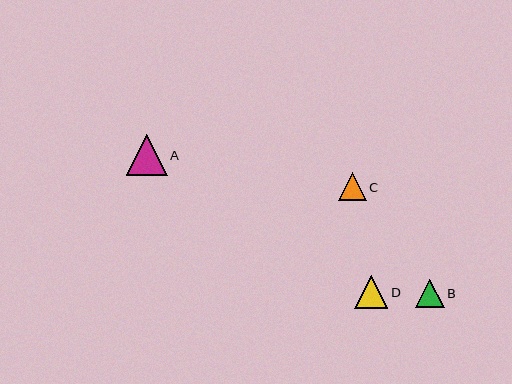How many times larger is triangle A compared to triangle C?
Triangle A is approximately 1.5 times the size of triangle C.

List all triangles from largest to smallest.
From largest to smallest: A, D, B, C.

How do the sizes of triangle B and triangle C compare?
Triangle B and triangle C are approximately the same size.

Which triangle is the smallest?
Triangle C is the smallest with a size of approximately 28 pixels.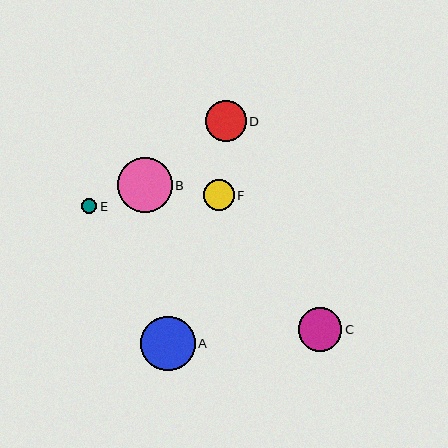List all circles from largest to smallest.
From largest to smallest: B, A, C, D, F, E.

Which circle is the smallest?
Circle E is the smallest with a size of approximately 15 pixels.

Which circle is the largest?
Circle B is the largest with a size of approximately 55 pixels.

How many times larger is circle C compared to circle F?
Circle C is approximately 1.4 times the size of circle F.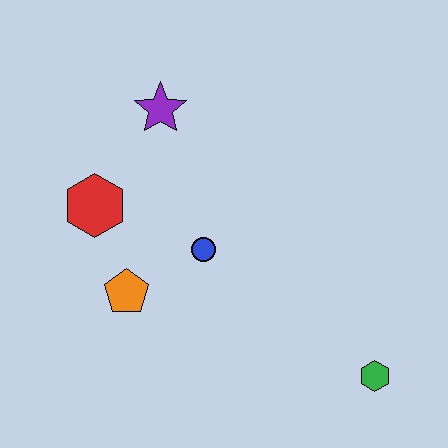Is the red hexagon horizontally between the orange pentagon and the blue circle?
No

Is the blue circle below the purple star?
Yes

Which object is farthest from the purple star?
The green hexagon is farthest from the purple star.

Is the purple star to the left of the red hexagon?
No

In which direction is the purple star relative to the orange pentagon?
The purple star is above the orange pentagon.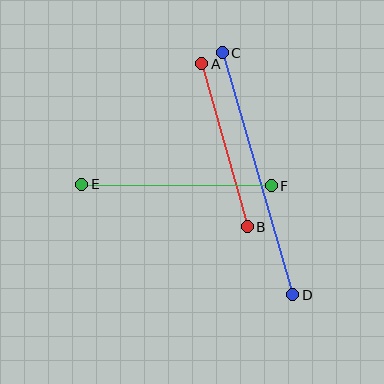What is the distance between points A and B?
The distance is approximately 169 pixels.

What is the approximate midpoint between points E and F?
The midpoint is at approximately (176, 185) pixels.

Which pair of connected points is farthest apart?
Points C and D are farthest apart.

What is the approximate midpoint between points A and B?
The midpoint is at approximately (225, 145) pixels.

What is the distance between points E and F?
The distance is approximately 190 pixels.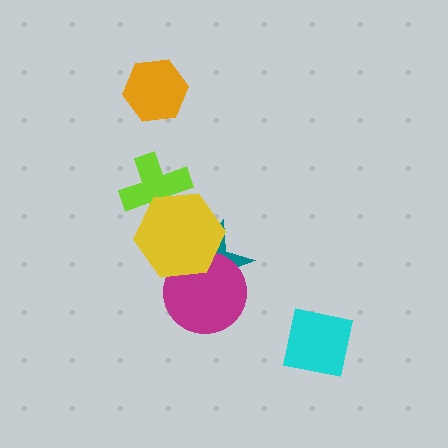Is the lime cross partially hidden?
Yes, it is partially covered by another shape.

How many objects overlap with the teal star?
2 objects overlap with the teal star.